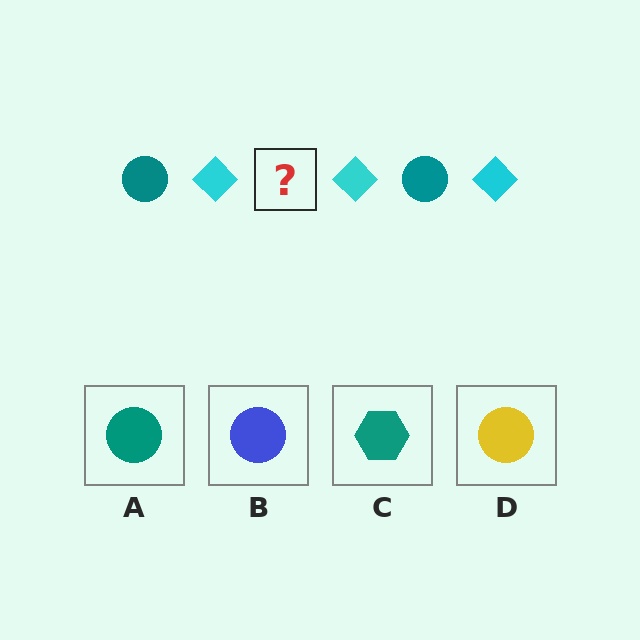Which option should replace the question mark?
Option A.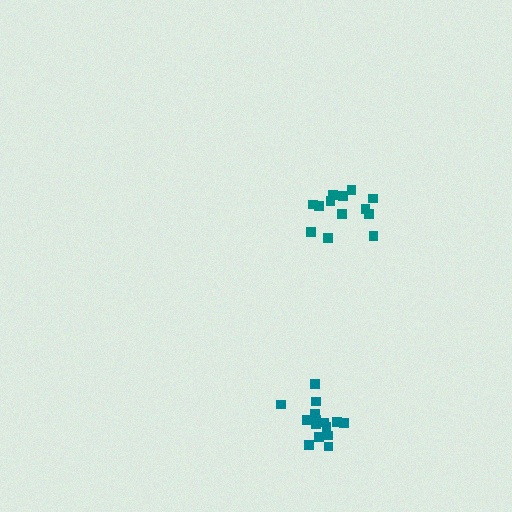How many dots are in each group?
Group 1: 13 dots, Group 2: 15 dots (28 total).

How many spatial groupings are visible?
There are 2 spatial groupings.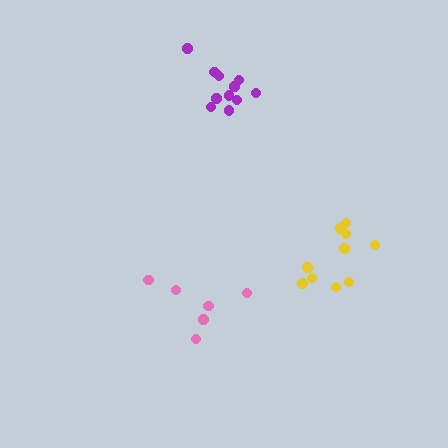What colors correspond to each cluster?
The clusters are colored: yellow, purple, pink.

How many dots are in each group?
Group 1: 10 dots, Group 2: 11 dots, Group 3: 6 dots (27 total).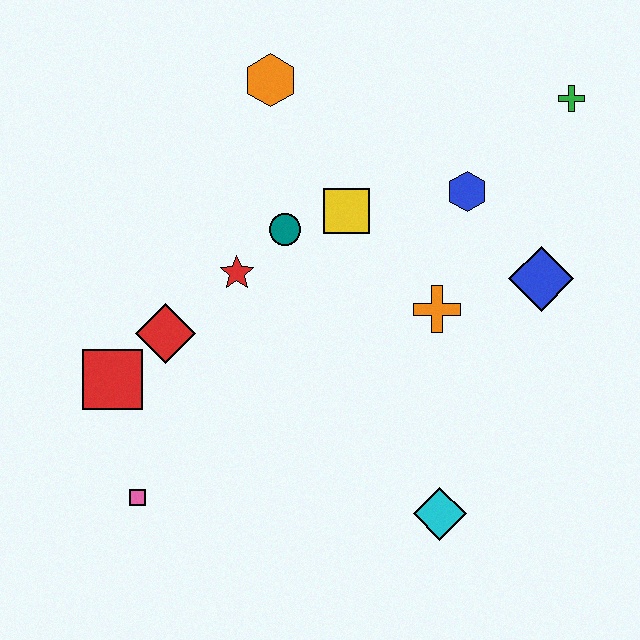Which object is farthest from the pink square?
The green cross is farthest from the pink square.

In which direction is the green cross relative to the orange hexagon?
The green cross is to the right of the orange hexagon.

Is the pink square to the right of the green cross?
No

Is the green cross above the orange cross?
Yes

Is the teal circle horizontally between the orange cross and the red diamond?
Yes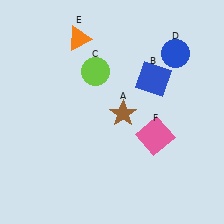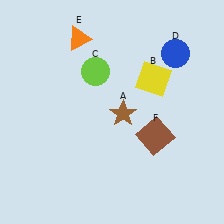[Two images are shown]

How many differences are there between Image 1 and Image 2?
There are 2 differences between the two images.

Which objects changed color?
B changed from blue to yellow. F changed from pink to brown.